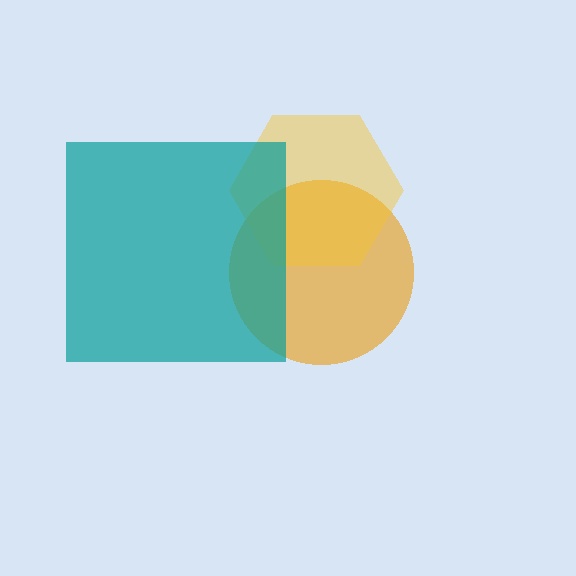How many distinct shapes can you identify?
There are 3 distinct shapes: an orange circle, a yellow hexagon, a teal square.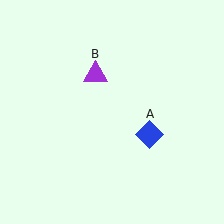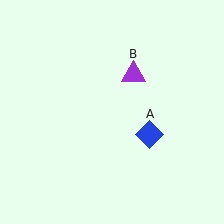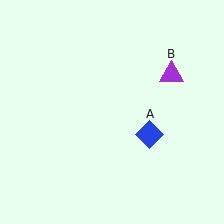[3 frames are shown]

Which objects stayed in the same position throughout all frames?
Blue diamond (object A) remained stationary.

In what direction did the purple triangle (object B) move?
The purple triangle (object B) moved right.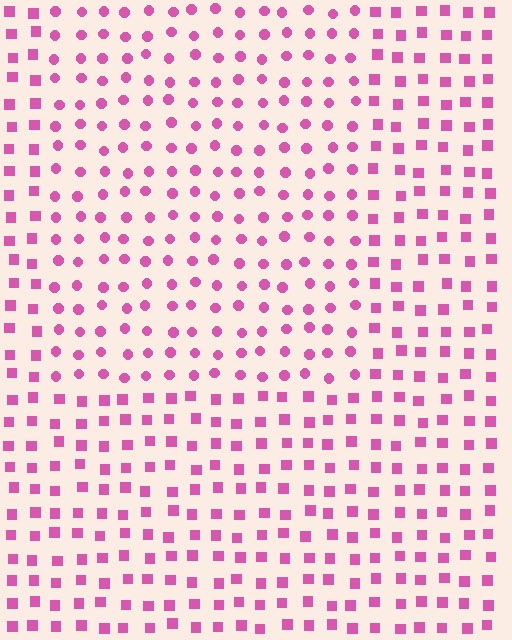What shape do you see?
I see a rectangle.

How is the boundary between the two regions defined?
The boundary is defined by a change in element shape: circles inside vs. squares outside. All elements share the same color and spacing.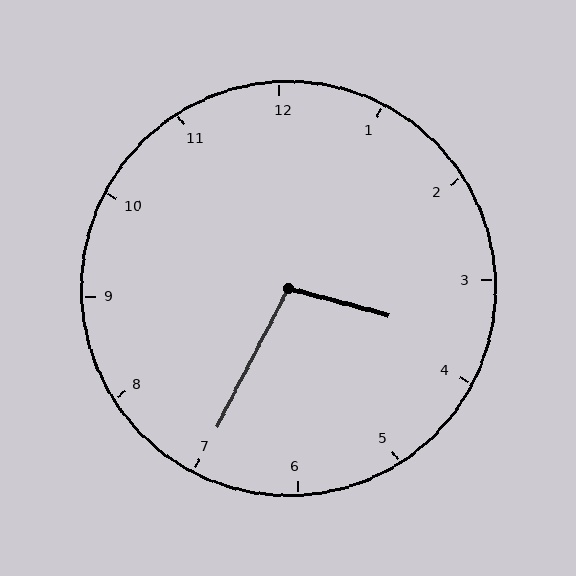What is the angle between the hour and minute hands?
Approximately 102 degrees.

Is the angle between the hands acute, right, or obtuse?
It is obtuse.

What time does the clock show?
3:35.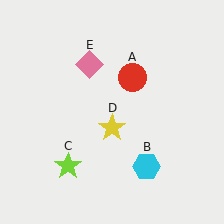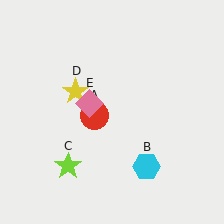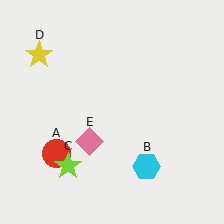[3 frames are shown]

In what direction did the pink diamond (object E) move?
The pink diamond (object E) moved down.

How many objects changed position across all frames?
3 objects changed position: red circle (object A), yellow star (object D), pink diamond (object E).